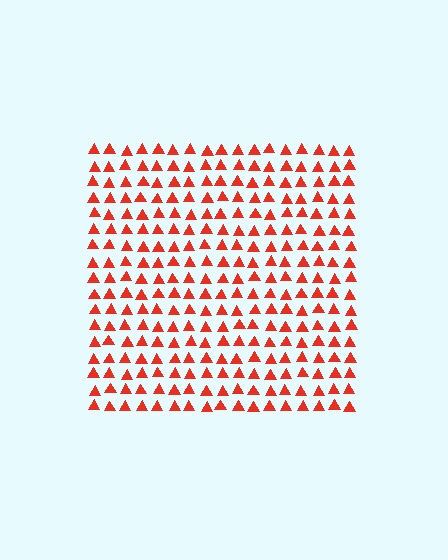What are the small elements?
The small elements are triangles.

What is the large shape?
The large shape is a square.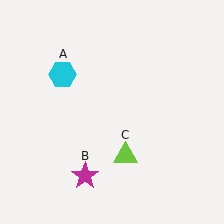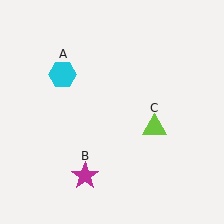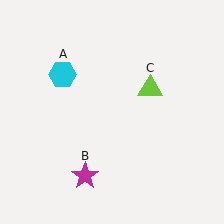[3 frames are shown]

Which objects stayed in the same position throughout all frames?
Cyan hexagon (object A) and magenta star (object B) remained stationary.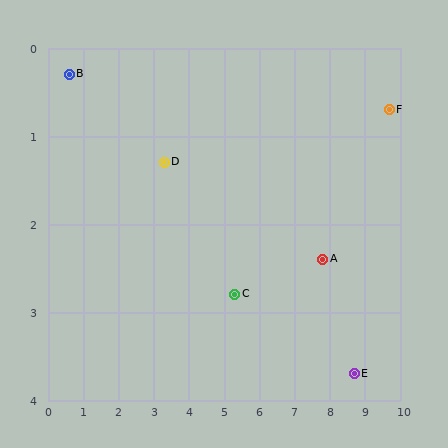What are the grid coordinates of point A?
Point A is at approximately (7.8, 2.4).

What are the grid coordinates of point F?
Point F is at approximately (9.7, 0.7).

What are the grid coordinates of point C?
Point C is at approximately (5.3, 2.8).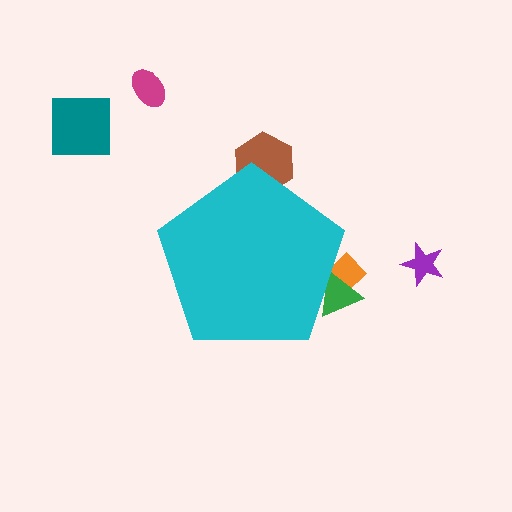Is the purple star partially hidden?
No, the purple star is fully visible.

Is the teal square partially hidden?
No, the teal square is fully visible.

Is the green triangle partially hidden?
Yes, the green triangle is partially hidden behind the cyan pentagon.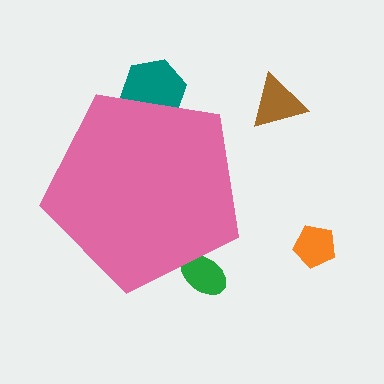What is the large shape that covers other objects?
A pink pentagon.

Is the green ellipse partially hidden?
Yes, the green ellipse is partially hidden behind the pink pentagon.